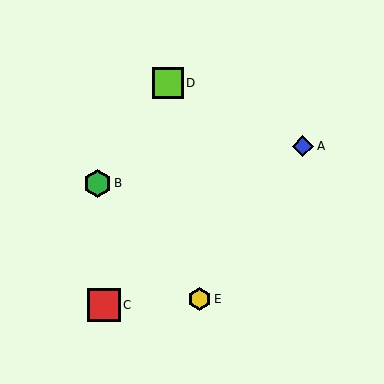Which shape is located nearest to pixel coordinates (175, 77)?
The lime square (labeled D) at (168, 83) is nearest to that location.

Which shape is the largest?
The red square (labeled C) is the largest.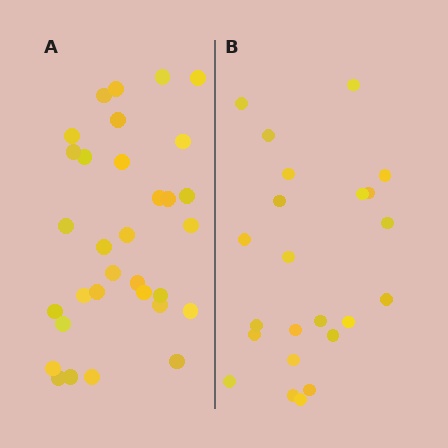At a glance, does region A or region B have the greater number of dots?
Region A (the left region) has more dots.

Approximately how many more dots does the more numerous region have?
Region A has roughly 8 or so more dots than region B.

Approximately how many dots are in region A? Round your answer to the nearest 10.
About 30 dots. (The exact count is 32, which rounds to 30.)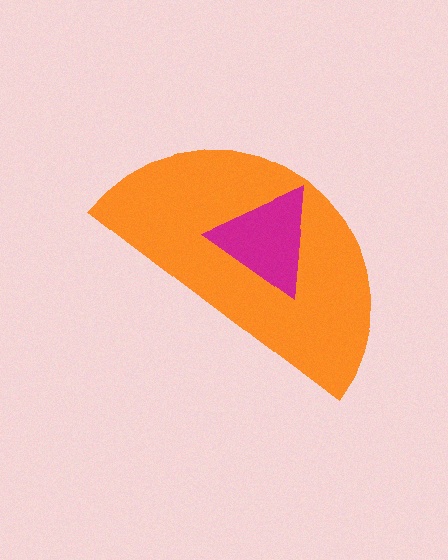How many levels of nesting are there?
2.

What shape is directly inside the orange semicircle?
The magenta triangle.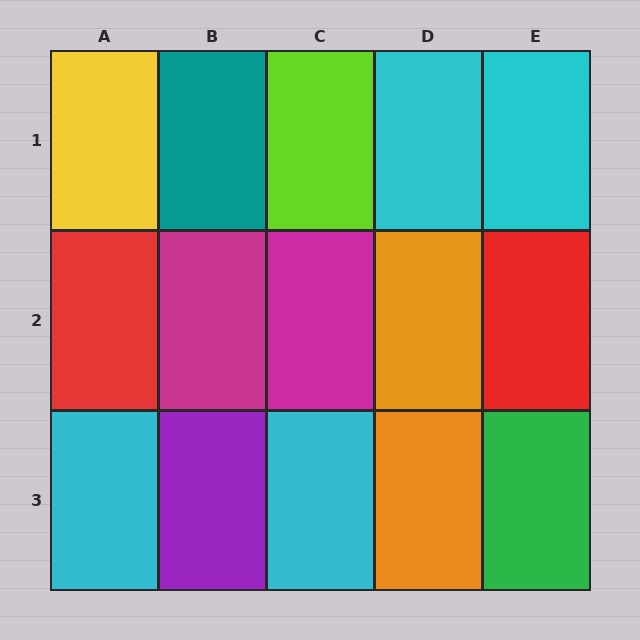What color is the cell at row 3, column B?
Purple.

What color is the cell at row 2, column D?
Orange.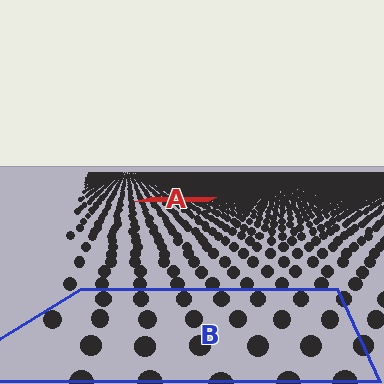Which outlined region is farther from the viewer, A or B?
Region A is farther from the viewer — the texture elements inside it appear smaller and more densely packed.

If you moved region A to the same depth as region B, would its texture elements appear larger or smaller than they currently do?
They would appear larger. At a closer depth, the same texture elements are projected at a bigger on-screen size.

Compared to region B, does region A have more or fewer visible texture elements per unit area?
Region A has more texture elements per unit area — they are packed more densely because it is farther away.